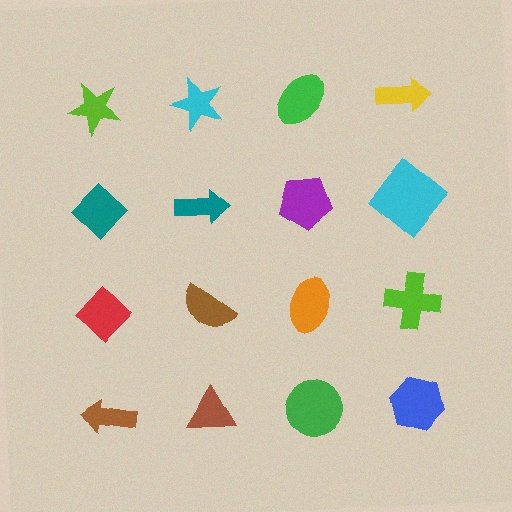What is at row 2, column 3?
A purple pentagon.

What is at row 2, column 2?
A teal arrow.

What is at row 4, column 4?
A blue hexagon.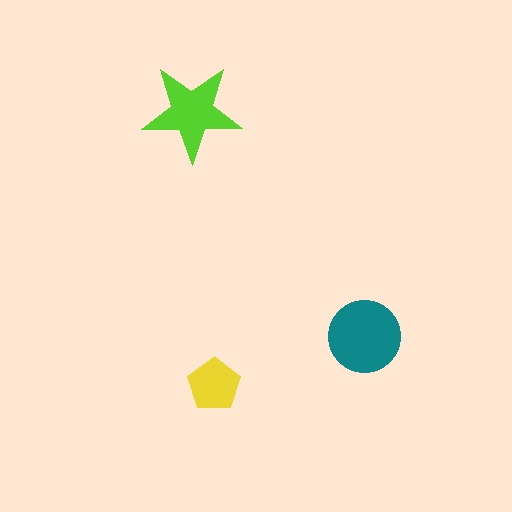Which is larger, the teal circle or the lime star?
The teal circle.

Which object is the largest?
The teal circle.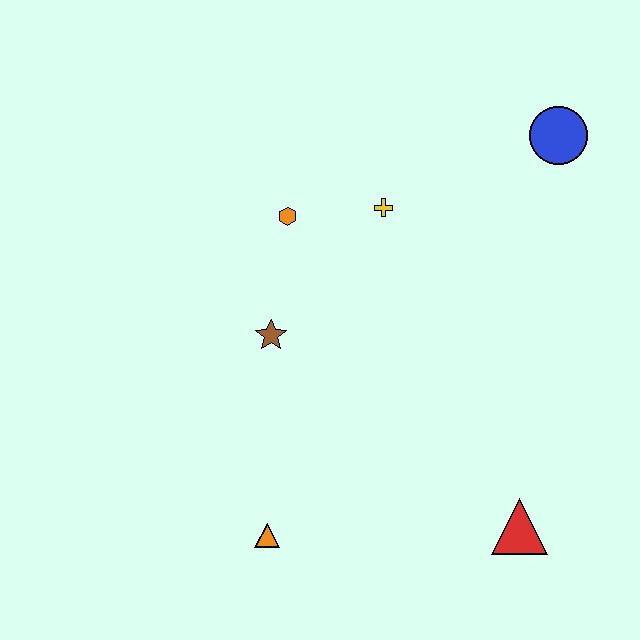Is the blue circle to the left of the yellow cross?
No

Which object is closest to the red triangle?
The orange triangle is closest to the red triangle.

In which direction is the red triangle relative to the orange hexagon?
The red triangle is below the orange hexagon.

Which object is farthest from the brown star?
The blue circle is farthest from the brown star.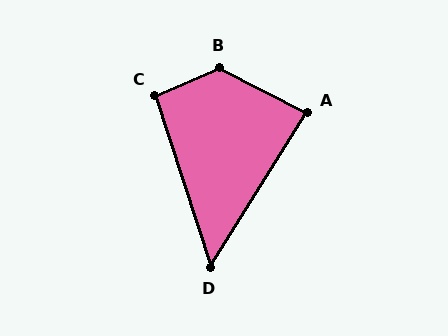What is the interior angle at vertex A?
Approximately 85 degrees (acute).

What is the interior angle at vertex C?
Approximately 95 degrees (obtuse).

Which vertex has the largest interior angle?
B, at approximately 130 degrees.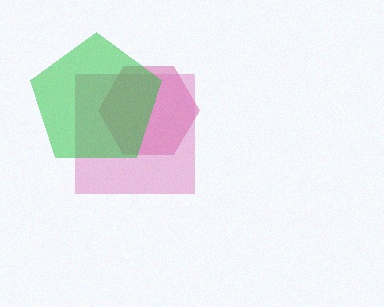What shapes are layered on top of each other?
The layered shapes are: a magenta hexagon, a pink square, a green pentagon.